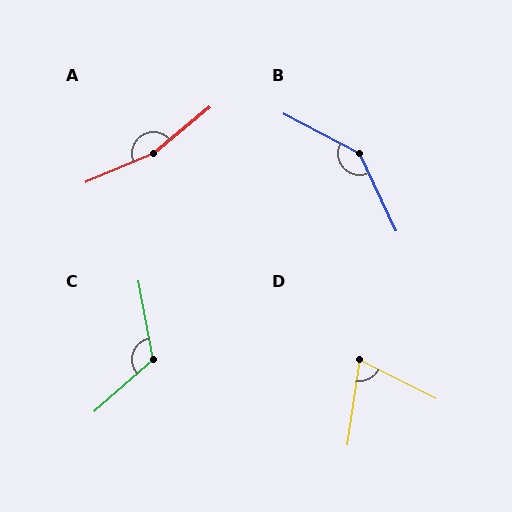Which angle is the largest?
A, at approximately 163 degrees.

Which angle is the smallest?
D, at approximately 72 degrees.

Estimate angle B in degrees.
Approximately 143 degrees.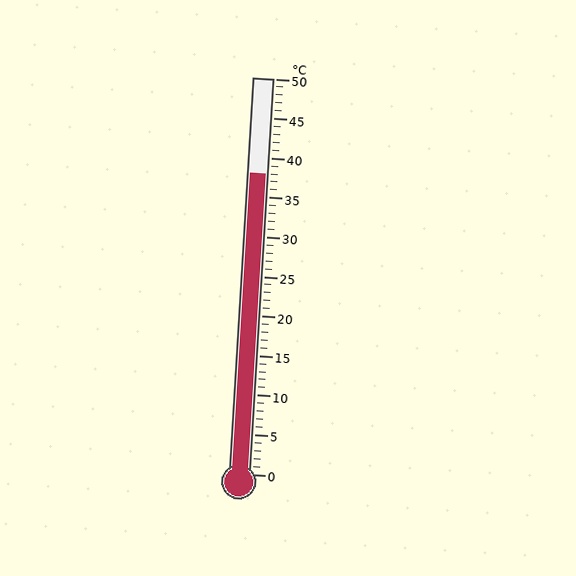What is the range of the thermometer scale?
The thermometer scale ranges from 0°C to 50°C.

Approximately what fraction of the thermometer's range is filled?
The thermometer is filled to approximately 75% of its range.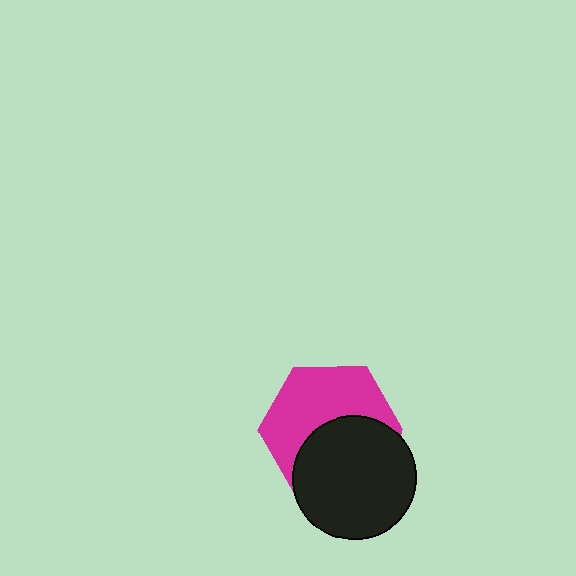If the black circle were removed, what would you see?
You would see the complete magenta hexagon.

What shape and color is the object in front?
The object in front is a black circle.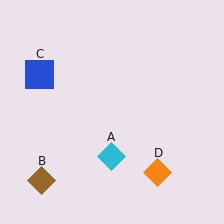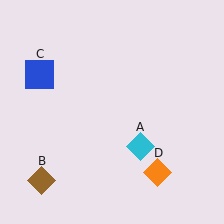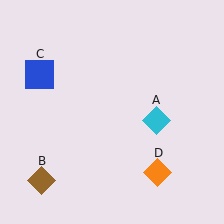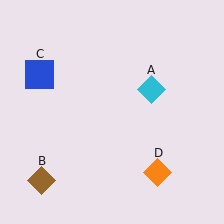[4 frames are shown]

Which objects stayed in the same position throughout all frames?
Brown diamond (object B) and blue square (object C) and orange diamond (object D) remained stationary.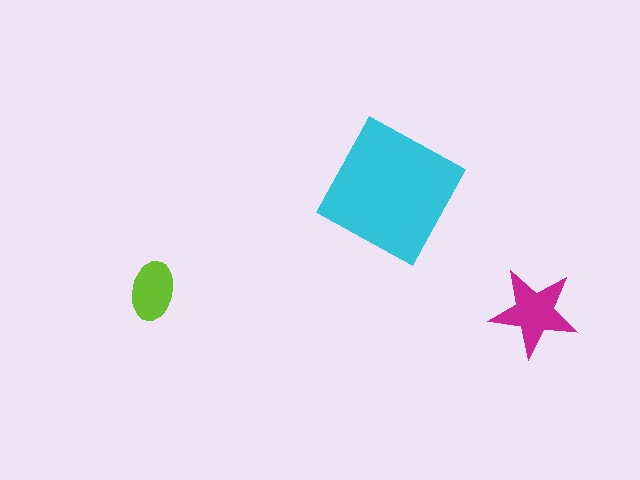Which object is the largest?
The cyan square.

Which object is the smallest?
The lime ellipse.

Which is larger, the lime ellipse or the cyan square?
The cyan square.